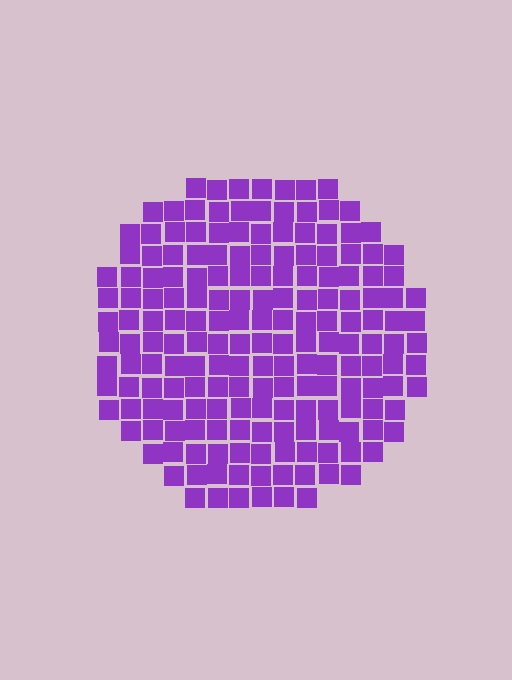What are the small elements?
The small elements are squares.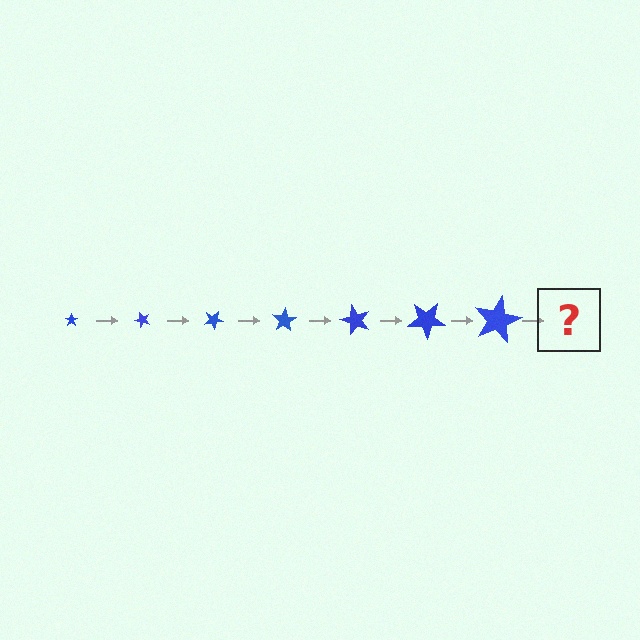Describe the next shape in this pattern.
It should be a star, larger than the previous one and rotated 350 degrees from the start.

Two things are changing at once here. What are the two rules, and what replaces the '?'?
The two rules are that the star grows larger each step and it rotates 50 degrees each step. The '?' should be a star, larger than the previous one and rotated 350 degrees from the start.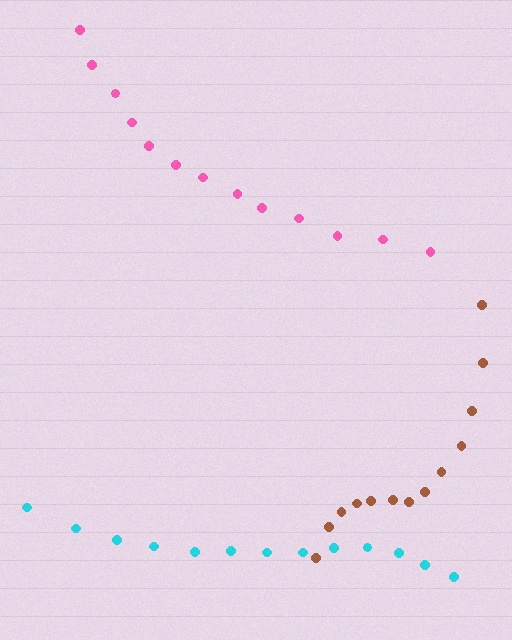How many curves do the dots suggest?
There are 3 distinct paths.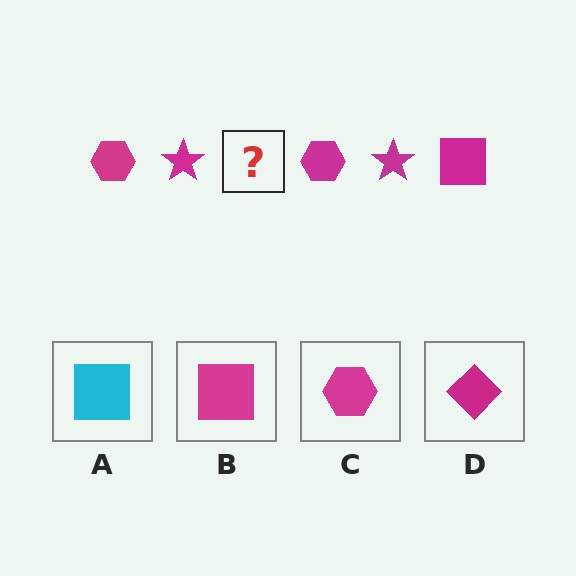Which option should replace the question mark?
Option B.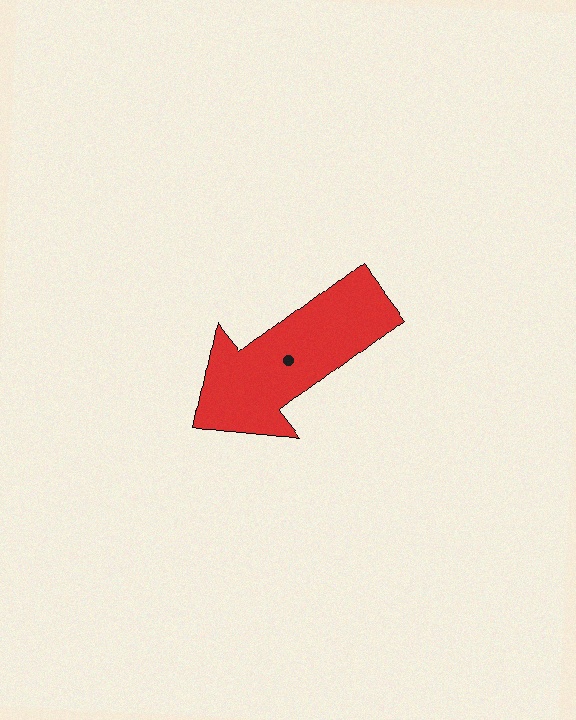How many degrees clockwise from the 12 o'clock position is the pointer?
Approximately 232 degrees.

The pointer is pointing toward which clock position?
Roughly 8 o'clock.